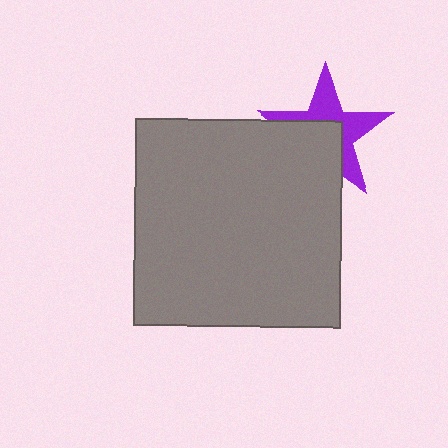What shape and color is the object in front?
The object in front is a gray square.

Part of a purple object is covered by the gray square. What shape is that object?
It is a star.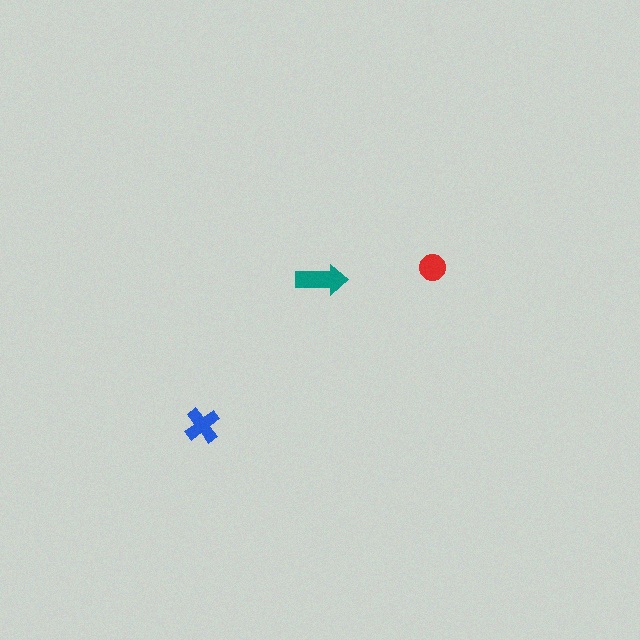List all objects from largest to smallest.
The teal arrow, the blue cross, the red circle.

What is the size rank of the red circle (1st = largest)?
3rd.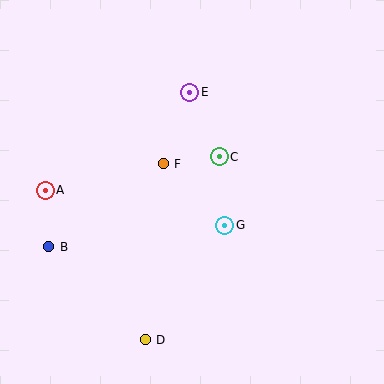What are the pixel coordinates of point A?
Point A is at (45, 190).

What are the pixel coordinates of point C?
Point C is at (219, 157).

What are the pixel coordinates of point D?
Point D is at (145, 340).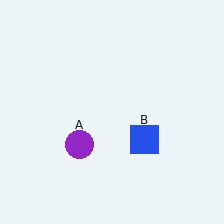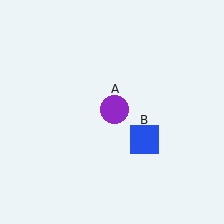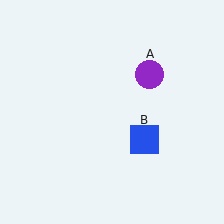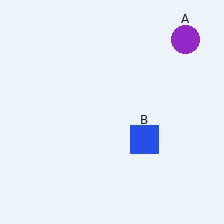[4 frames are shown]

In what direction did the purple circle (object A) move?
The purple circle (object A) moved up and to the right.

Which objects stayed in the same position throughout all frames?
Blue square (object B) remained stationary.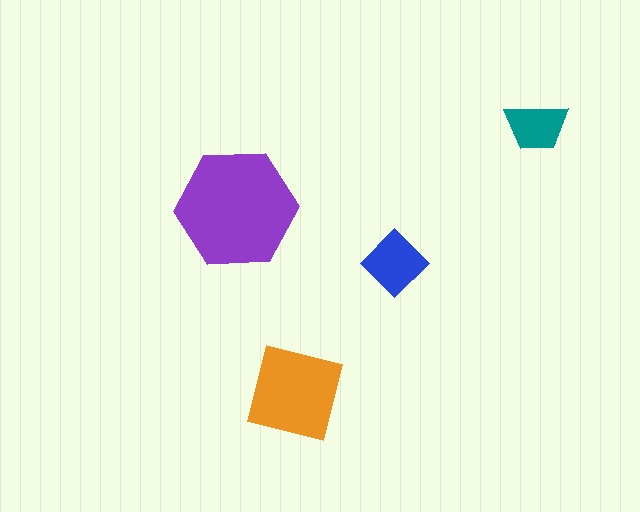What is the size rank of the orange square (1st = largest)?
2nd.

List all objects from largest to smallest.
The purple hexagon, the orange square, the blue diamond, the teal trapezoid.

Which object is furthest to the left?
The purple hexagon is leftmost.